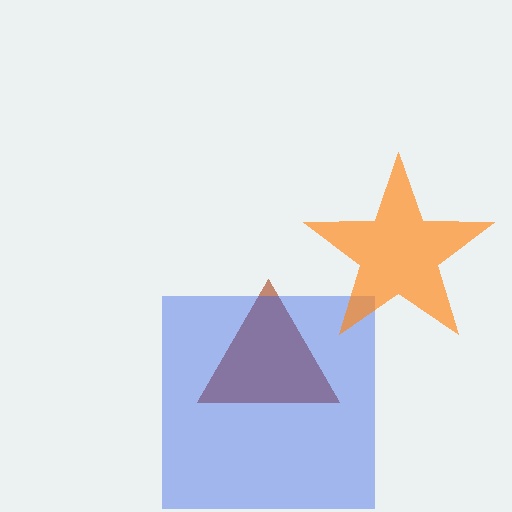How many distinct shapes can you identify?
There are 3 distinct shapes: a brown triangle, a blue square, an orange star.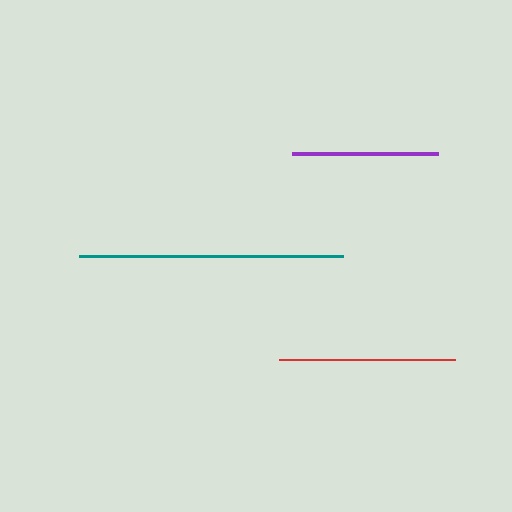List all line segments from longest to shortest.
From longest to shortest: teal, red, purple.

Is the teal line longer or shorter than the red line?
The teal line is longer than the red line.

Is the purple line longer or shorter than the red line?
The red line is longer than the purple line.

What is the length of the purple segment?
The purple segment is approximately 145 pixels long.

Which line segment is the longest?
The teal line is the longest at approximately 263 pixels.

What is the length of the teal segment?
The teal segment is approximately 263 pixels long.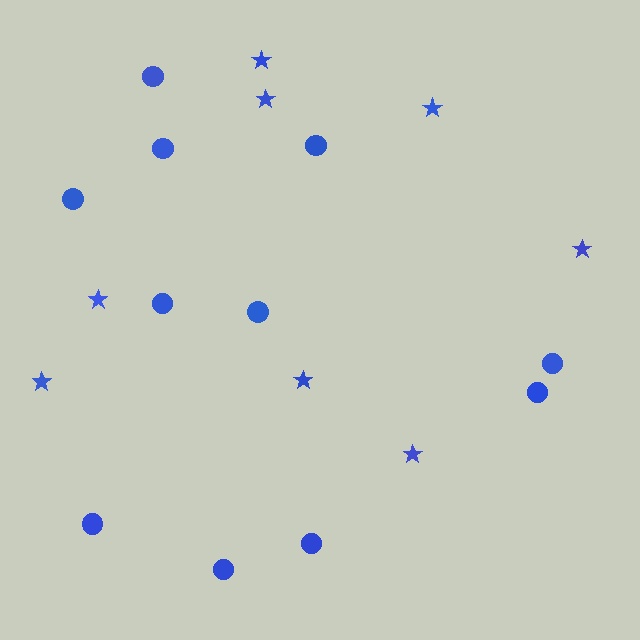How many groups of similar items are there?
There are 2 groups: one group of stars (8) and one group of circles (11).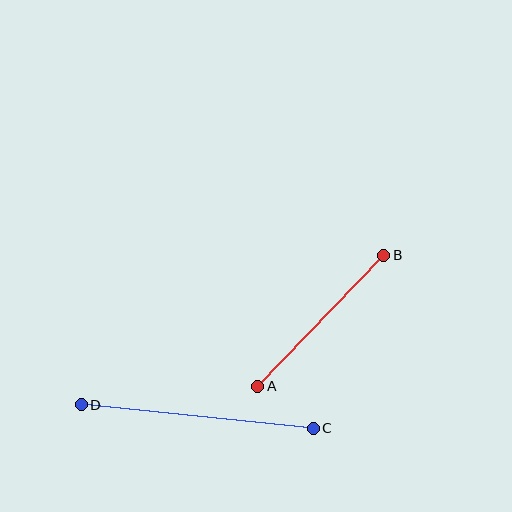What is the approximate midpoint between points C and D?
The midpoint is at approximately (197, 417) pixels.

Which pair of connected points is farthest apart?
Points C and D are farthest apart.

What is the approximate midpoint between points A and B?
The midpoint is at approximately (321, 321) pixels.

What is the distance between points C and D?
The distance is approximately 233 pixels.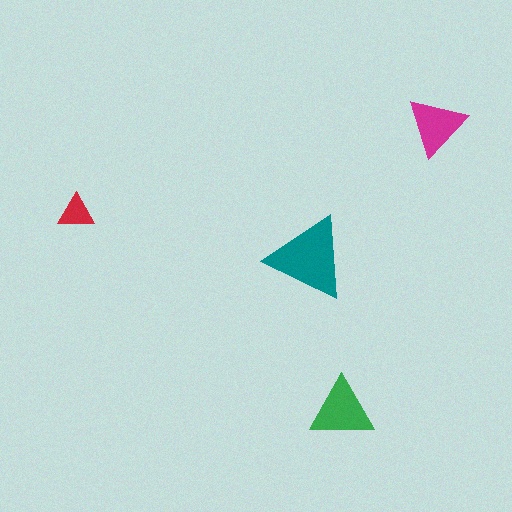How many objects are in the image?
There are 4 objects in the image.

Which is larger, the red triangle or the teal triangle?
The teal one.